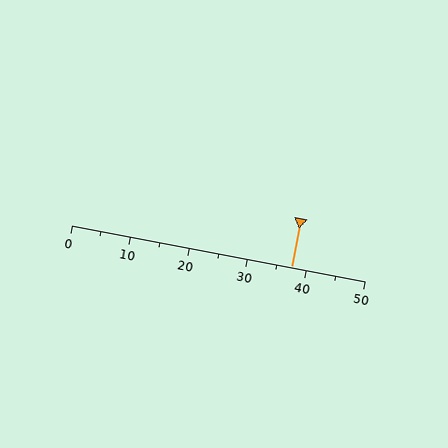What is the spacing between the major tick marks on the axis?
The major ticks are spaced 10 apart.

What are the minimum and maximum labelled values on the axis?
The axis runs from 0 to 50.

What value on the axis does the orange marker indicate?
The marker indicates approximately 37.5.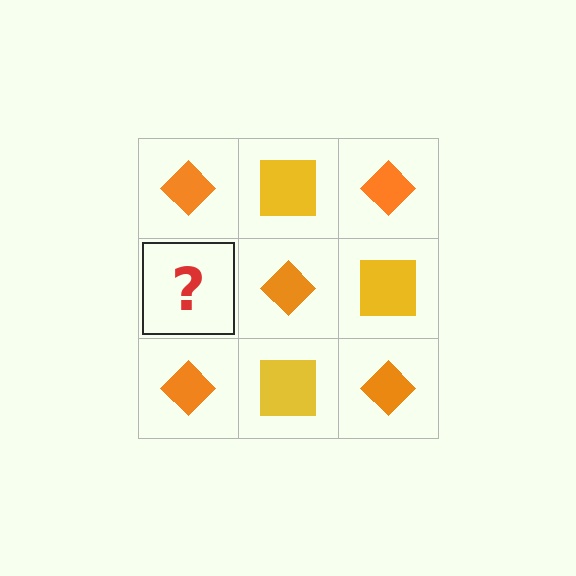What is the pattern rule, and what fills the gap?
The rule is that it alternates orange diamond and yellow square in a checkerboard pattern. The gap should be filled with a yellow square.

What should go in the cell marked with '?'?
The missing cell should contain a yellow square.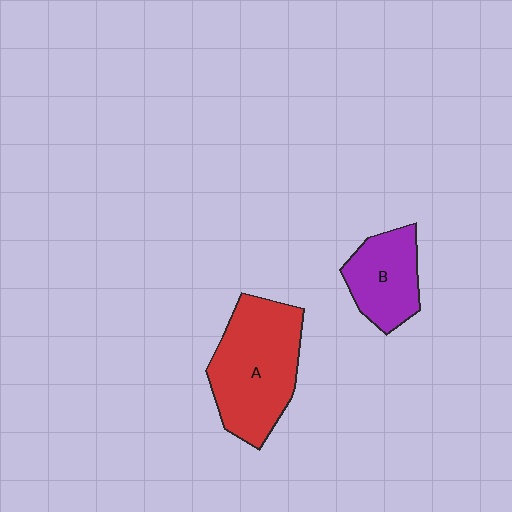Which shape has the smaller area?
Shape B (purple).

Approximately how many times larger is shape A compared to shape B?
Approximately 1.7 times.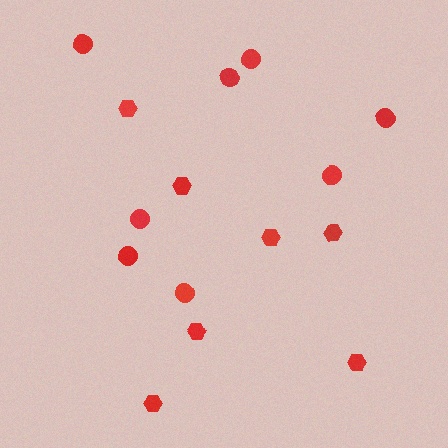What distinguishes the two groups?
There are 2 groups: one group of hexagons (7) and one group of circles (8).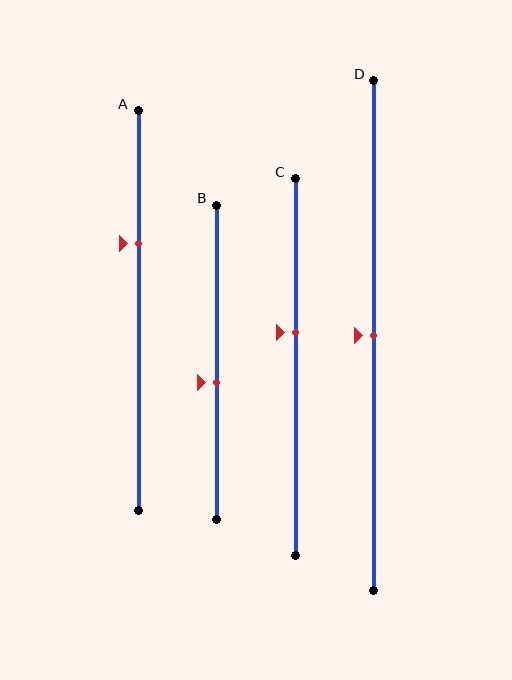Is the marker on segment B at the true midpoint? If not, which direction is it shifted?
No, the marker on segment B is shifted downward by about 6% of the segment length.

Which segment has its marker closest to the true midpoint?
Segment D has its marker closest to the true midpoint.